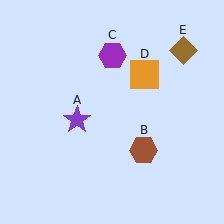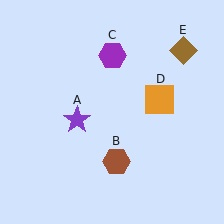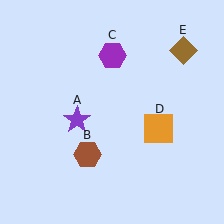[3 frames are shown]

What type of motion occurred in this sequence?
The brown hexagon (object B), orange square (object D) rotated clockwise around the center of the scene.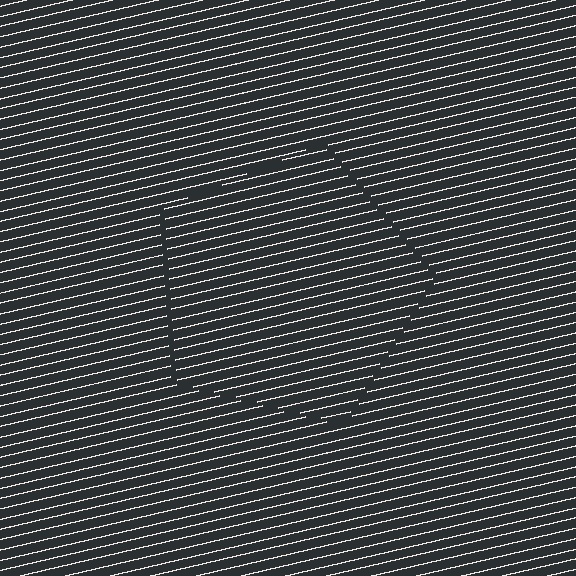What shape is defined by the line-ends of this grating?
An illusory pentagon. The interior of the shape contains the same grating, shifted by half a period — the contour is defined by the phase discontinuity where line-ends from the inner and outer gratings abut.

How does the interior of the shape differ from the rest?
The interior of the shape contains the same grating, shifted by half a period — the contour is defined by the phase discontinuity where line-ends from the inner and outer gratings abut.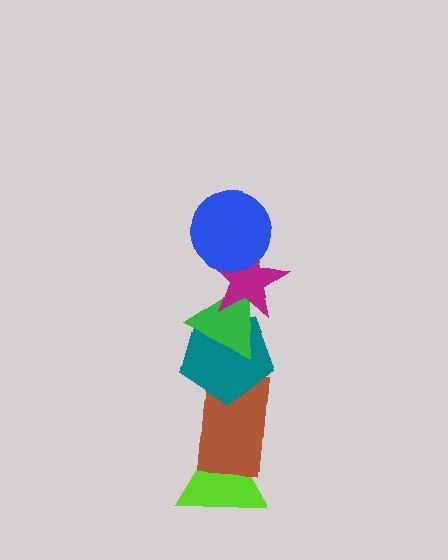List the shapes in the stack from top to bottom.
From top to bottom: the blue circle, the magenta star, the green triangle, the teal pentagon, the brown rectangle, the lime triangle.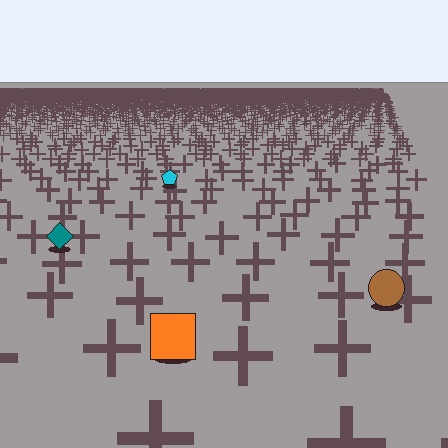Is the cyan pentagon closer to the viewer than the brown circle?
No. The brown circle is closer — you can tell from the texture gradient: the ground texture is coarser near it.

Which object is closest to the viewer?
The orange square is closest. The texture marks near it are larger and more spread out.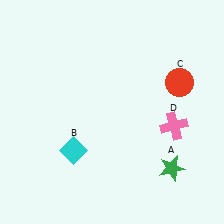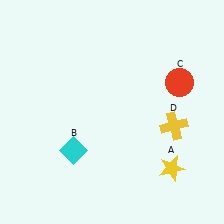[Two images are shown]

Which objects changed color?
A changed from green to yellow. D changed from pink to yellow.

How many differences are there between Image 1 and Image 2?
There are 2 differences between the two images.